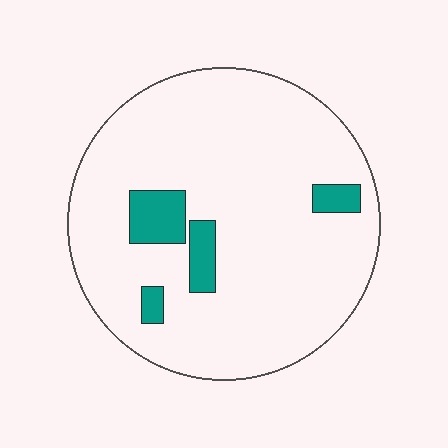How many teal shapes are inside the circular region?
4.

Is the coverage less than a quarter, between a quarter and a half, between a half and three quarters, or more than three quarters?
Less than a quarter.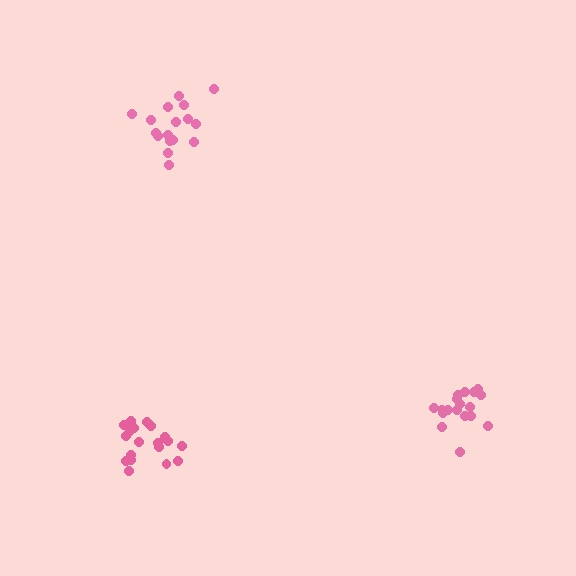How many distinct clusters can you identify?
There are 3 distinct clusters.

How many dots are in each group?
Group 1: 18 dots, Group 2: 19 dots, Group 3: 17 dots (54 total).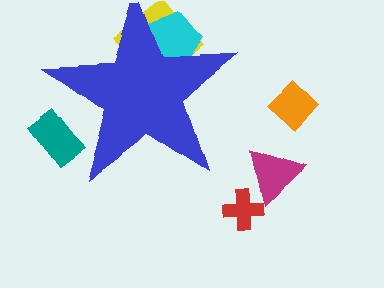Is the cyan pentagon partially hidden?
Yes, the cyan pentagon is partially hidden behind the blue star.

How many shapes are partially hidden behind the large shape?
3 shapes are partially hidden.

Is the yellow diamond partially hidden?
Yes, the yellow diamond is partially hidden behind the blue star.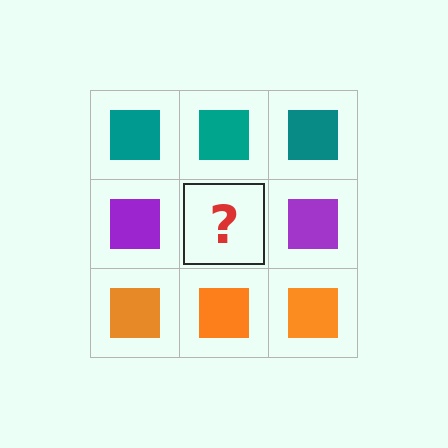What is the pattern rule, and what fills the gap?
The rule is that each row has a consistent color. The gap should be filled with a purple square.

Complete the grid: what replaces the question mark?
The question mark should be replaced with a purple square.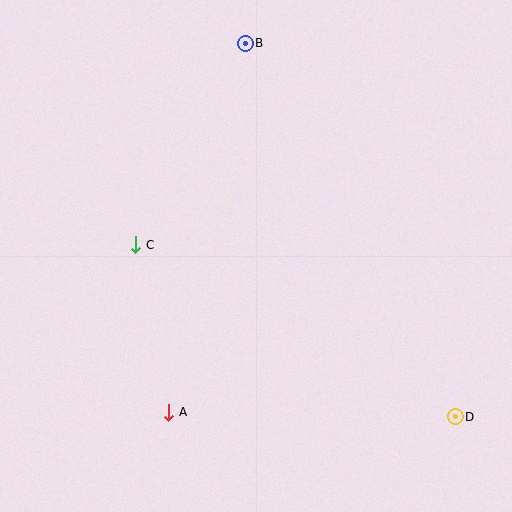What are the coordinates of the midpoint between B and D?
The midpoint between B and D is at (350, 230).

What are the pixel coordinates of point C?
Point C is at (136, 245).